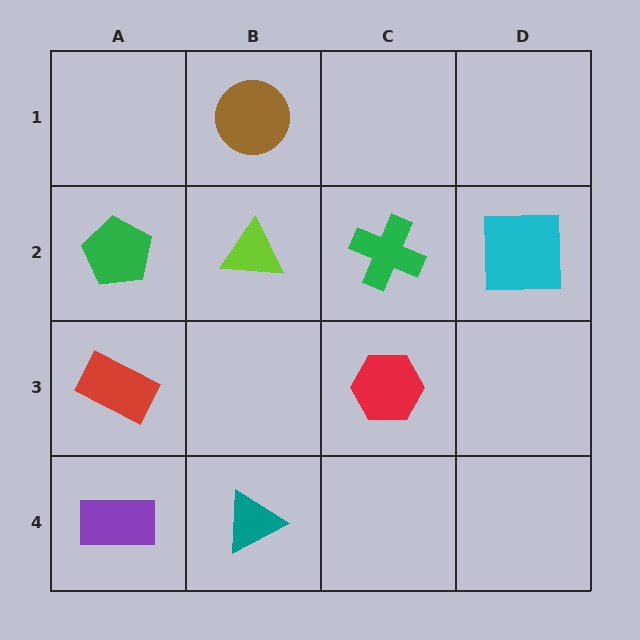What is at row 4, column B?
A teal triangle.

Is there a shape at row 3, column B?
No, that cell is empty.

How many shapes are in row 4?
2 shapes.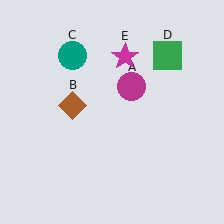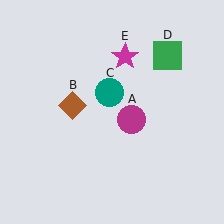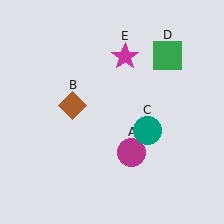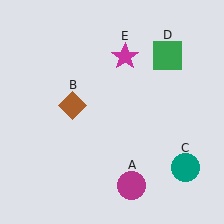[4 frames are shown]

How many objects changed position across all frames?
2 objects changed position: magenta circle (object A), teal circle (object C).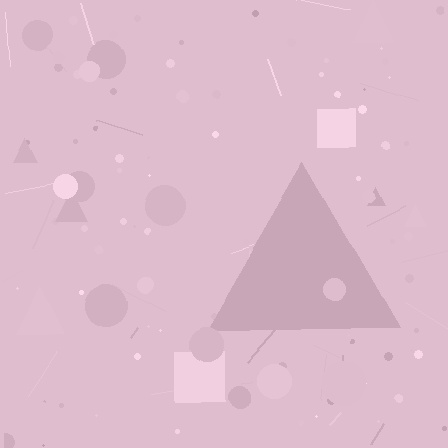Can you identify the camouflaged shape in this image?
The camouflaged shape is a triangle.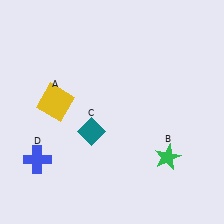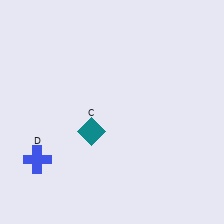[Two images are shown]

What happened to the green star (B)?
The green star (B) was removed in Image 2. It was in the bottom-right area of Image 1.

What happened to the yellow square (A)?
The yellow square (A) was removed in Image 2. It was in the top-left area of Image 1.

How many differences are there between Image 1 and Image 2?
There are 2 differences between the two images.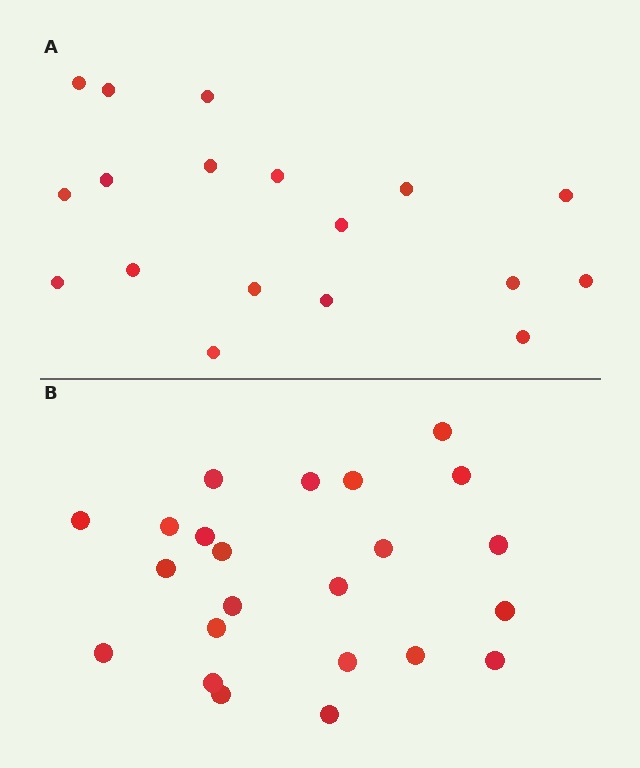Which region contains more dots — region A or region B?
Region B (the bottom region) has more dots.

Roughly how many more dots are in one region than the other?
Region B has about 5 more dots than region A.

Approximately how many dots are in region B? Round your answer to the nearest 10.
About 20 dots. (The exact count is 23, which rounds to 20.)